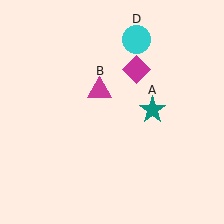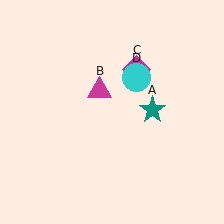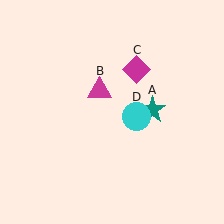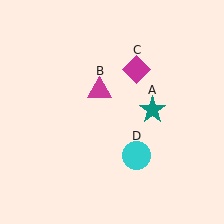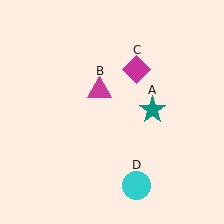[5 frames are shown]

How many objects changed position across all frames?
1 object changed position: cyan circle (object D).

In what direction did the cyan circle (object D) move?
The cyan circle (object D) moved down.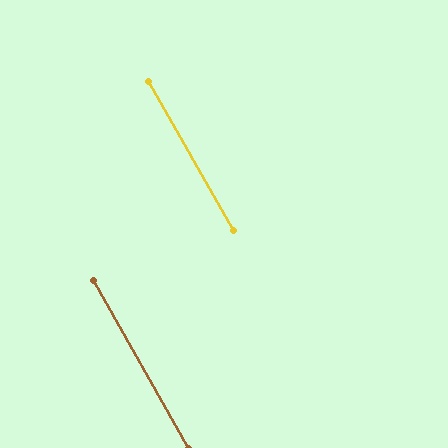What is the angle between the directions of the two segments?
Approximately 0 degrees.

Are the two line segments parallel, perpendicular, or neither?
Parallel — their directions differ by only 0.0°.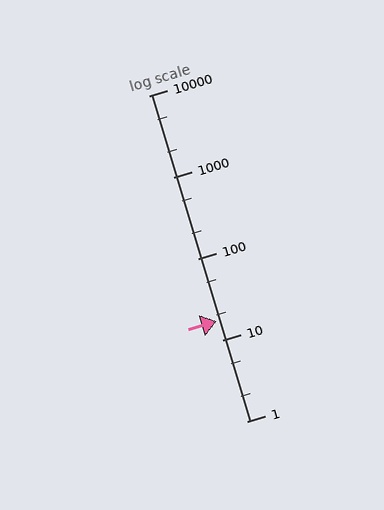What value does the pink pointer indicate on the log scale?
The pointer indicates approximately 17.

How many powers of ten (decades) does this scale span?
The scale spans 4 decades, from 1 to 10000.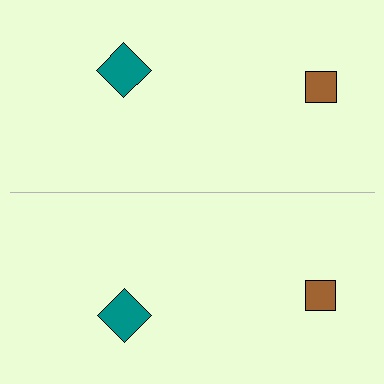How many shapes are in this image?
There are 4 shapes in this image.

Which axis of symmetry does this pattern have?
The pattern has a horizontal axis of symmetry running through the center of the image.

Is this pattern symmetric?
Yes, this pattern has bilateral (reflection) symmetry.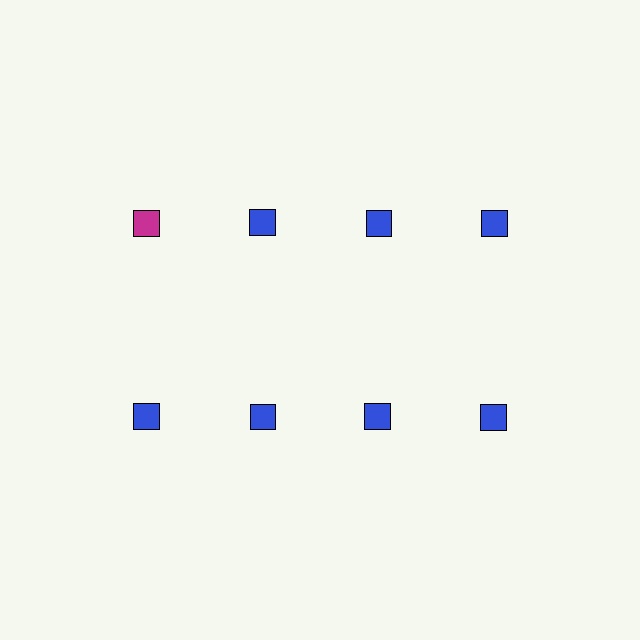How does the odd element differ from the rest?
It has a different color: magenta instead of blue.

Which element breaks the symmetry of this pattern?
The magenta square in the top row, leftmost column breaks the symmetry. All other shapes are blue squares.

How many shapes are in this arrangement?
There are 8 shapes arranged in a grid pattern.